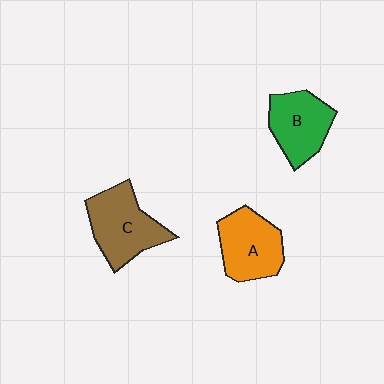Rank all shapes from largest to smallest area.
From largest to smallest: C (brown), A (orange), B (green).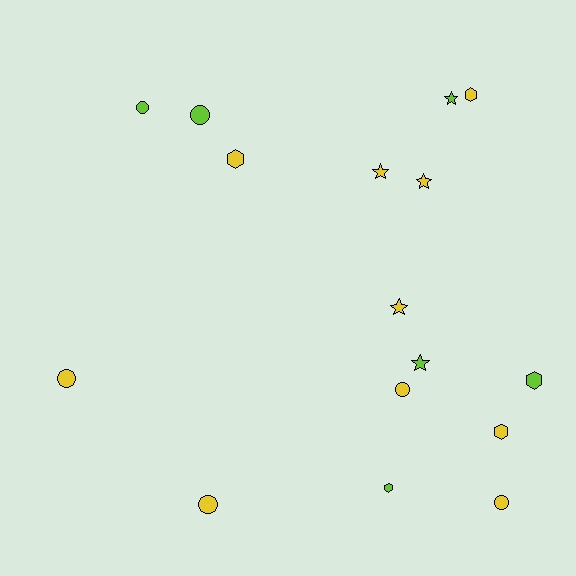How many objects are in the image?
There are 16 objects.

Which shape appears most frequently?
Circle, with 6 objects.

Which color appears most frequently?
Yellow, with 10 objects.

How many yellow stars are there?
There are 3 yellow stars.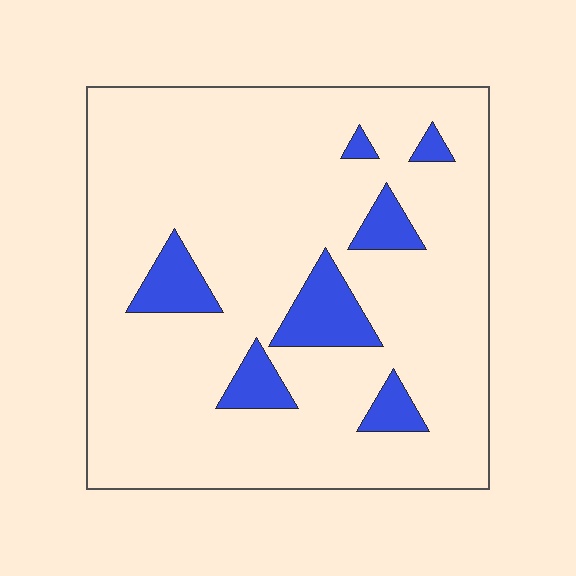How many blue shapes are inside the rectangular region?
7.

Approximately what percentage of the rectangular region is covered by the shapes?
Approximately 10%.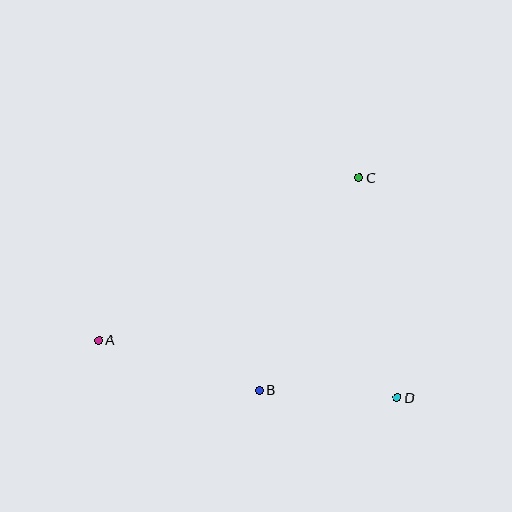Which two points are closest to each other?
Points B and D are closest to each other.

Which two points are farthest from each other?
Points A and C are farthest from each other.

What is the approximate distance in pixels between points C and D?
The distance between C and D is approximately 223 pixels.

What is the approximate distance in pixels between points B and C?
The distance between B and C is approximately 235 pixels.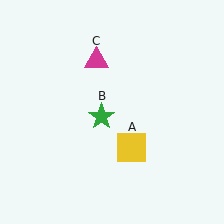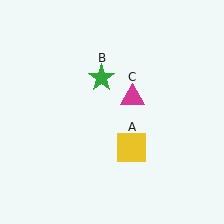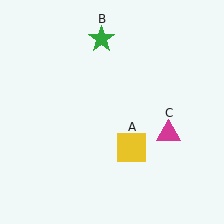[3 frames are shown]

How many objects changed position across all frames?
2 objects changed position: green star (object B), magenta triangle (object C).